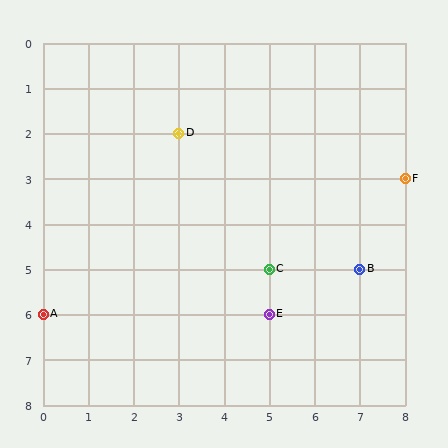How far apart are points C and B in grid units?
Points C and B are 2 columns apart.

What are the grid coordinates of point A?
Point A is at grid coordinates (0, 6).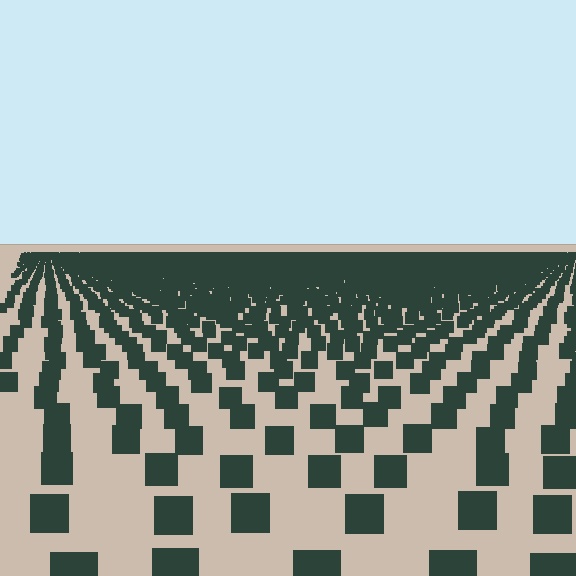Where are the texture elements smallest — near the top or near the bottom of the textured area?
Near the top.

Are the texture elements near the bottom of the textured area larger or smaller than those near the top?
Larger. Near the bottom, elements are closer to the viewer and appear at a bigger on-screen size.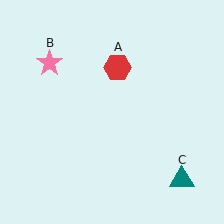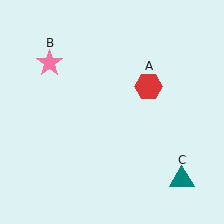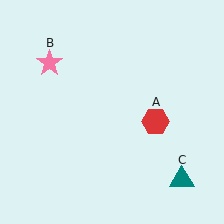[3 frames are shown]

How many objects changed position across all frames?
1 object changed position: red hexagon (object A).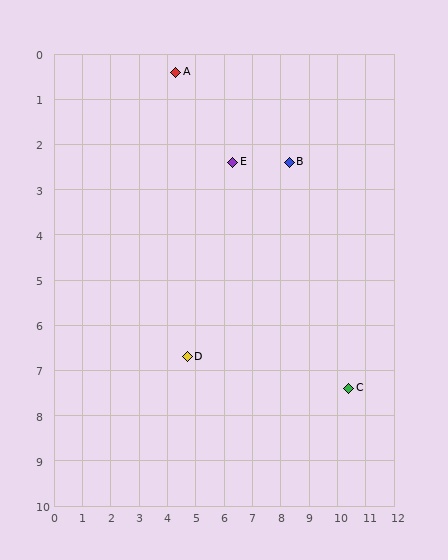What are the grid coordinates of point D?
Point D is at approximately (4.7, 6.7).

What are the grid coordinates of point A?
Point A is at approximately (4.3, 0.4).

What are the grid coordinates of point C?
Point C is at approximately (10.4, 7.4).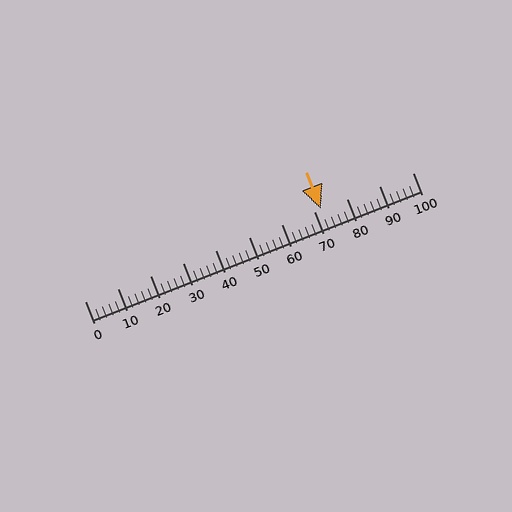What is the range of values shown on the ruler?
The ruler shows values from 0 to 100.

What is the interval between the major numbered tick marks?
The major tick marks are spaced 10 units apart.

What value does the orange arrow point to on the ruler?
The orange arrow points to approximately 72.